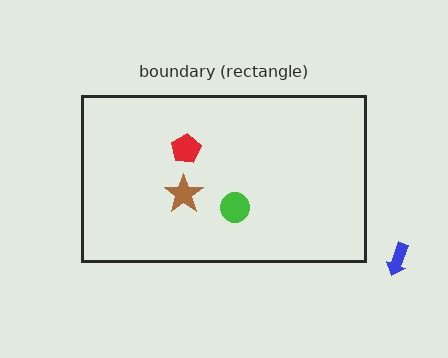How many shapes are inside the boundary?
3 inside, 1 outside.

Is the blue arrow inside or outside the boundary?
Outside.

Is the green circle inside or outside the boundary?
Inside.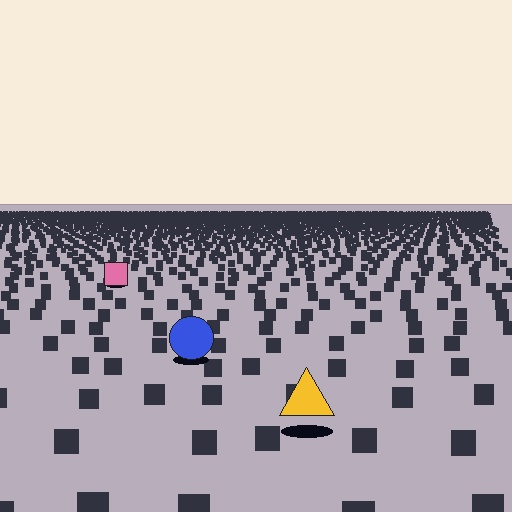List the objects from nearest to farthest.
From nearest to farthest: the yellow triangle, the blue circle, the pink square.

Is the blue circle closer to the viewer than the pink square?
Yes. The blue circle is closer — you can tell from the texture gradient: the ground texture is coarser near it.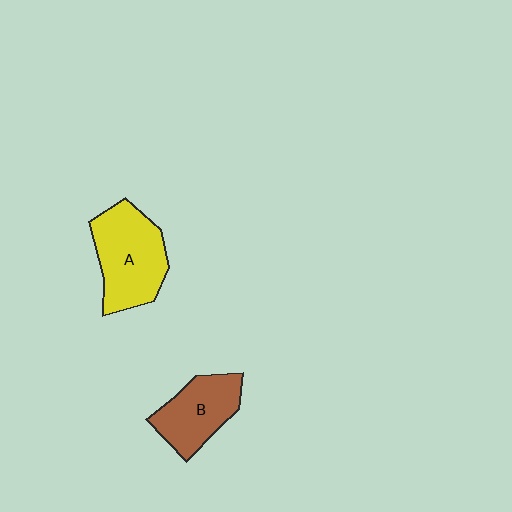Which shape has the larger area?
Shape A (yellow).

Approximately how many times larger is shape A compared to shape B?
Approximately 1.3 times.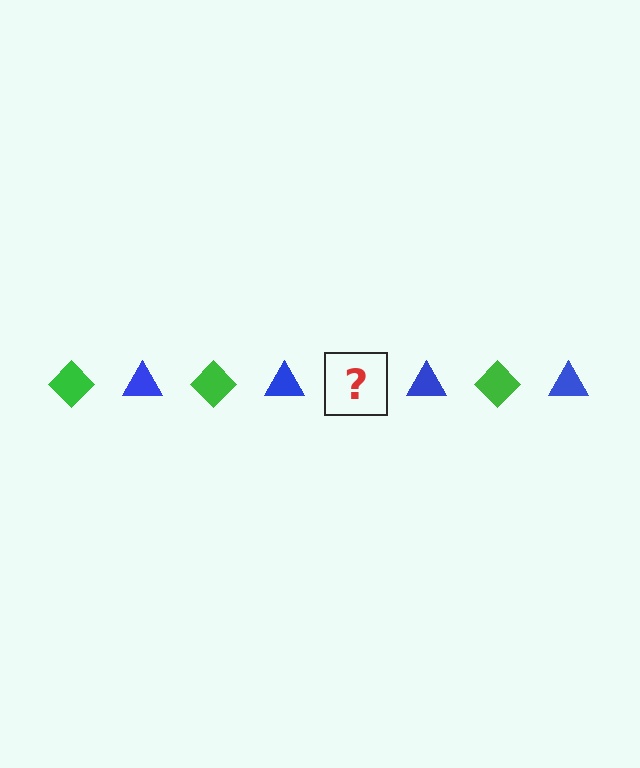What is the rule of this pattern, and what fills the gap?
The rule is that the pattern alternates between green diamond and blue triangle. The gap should be filled with a green diamond.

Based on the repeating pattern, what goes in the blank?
The blank should be a green diamond.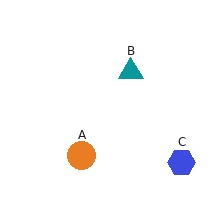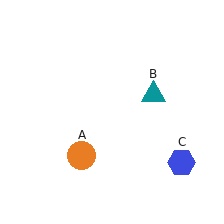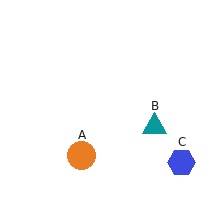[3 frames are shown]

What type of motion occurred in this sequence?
The teal triangle (object B) rotated clockwise around the center of the scene.